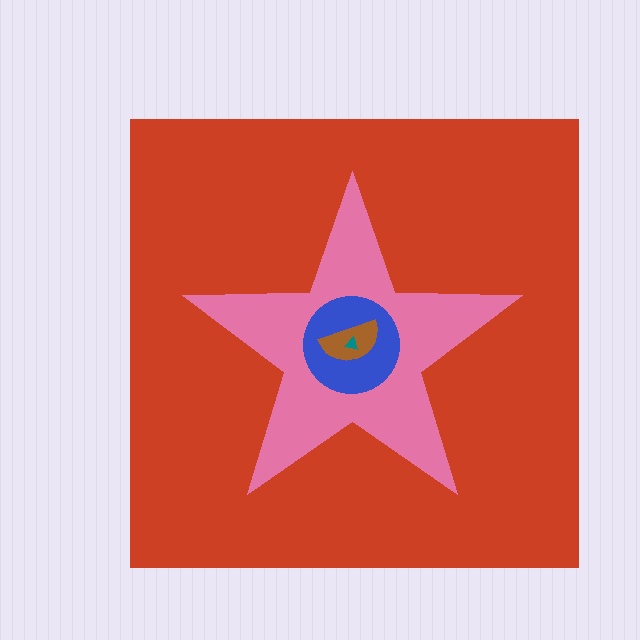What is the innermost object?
The teal triangle.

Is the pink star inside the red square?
Yes.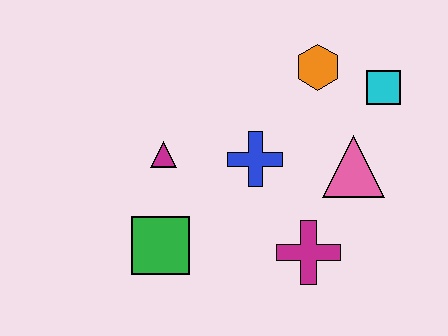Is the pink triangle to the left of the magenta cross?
No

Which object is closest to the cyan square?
The orange hexagon is closest to the cyan square.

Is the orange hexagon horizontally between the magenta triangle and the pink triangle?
Yes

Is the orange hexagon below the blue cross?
No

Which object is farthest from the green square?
The cyan square is farthest from the green square.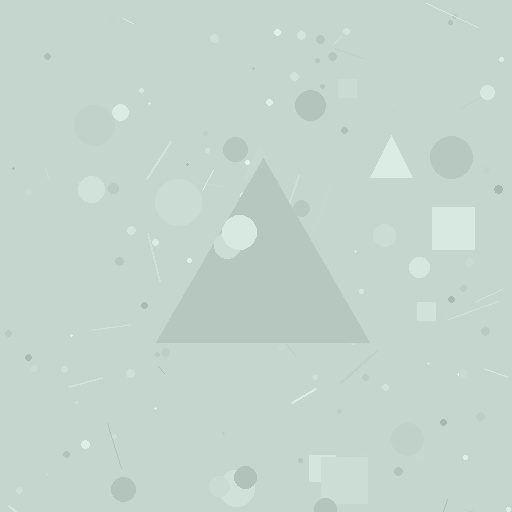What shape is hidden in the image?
A triangle is hidden in the image.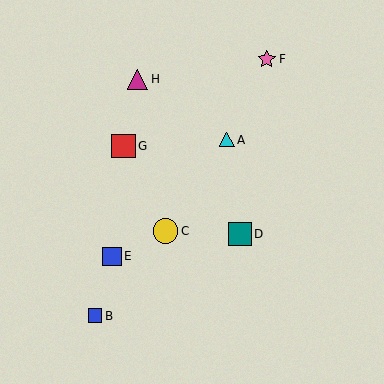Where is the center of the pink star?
The center of the pink star is at (267, 59).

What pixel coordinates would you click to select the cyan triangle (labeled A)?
Click at (227, 140) to select the cyan triangle A.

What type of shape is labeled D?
Shape D is a teal square.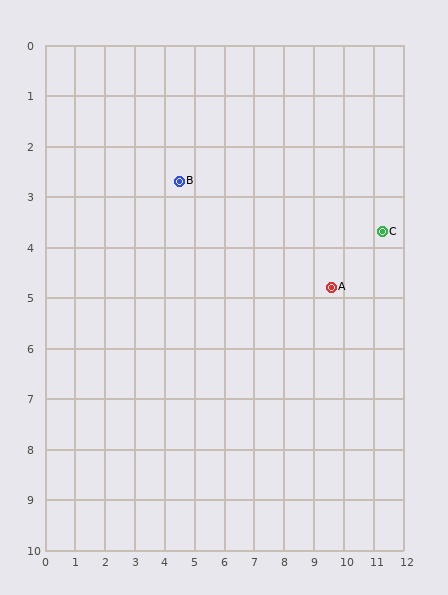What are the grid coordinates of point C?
Point C is at approximately (11.3, 3.7).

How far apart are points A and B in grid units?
Points A and B are about 5.5 grid units apart.